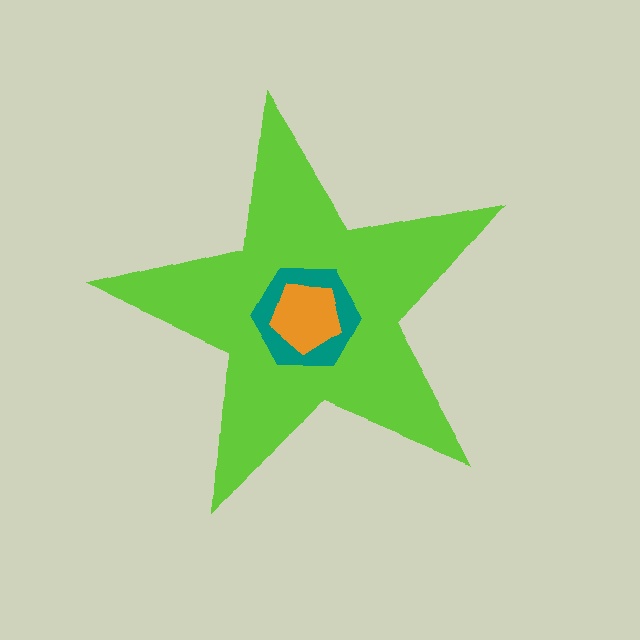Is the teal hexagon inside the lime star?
Yes.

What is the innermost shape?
The orange pentagon.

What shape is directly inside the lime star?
The teal hexagon.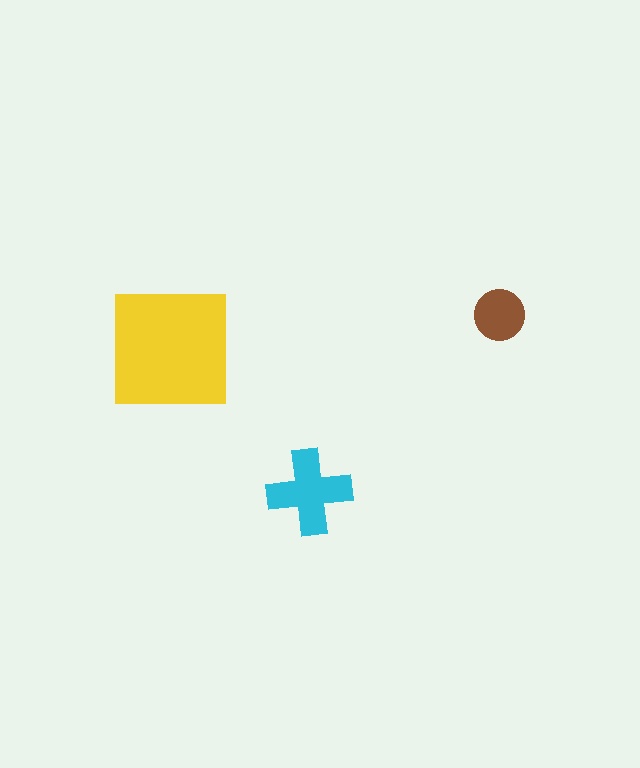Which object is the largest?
The yellow square.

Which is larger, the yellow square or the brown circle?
The yellow square.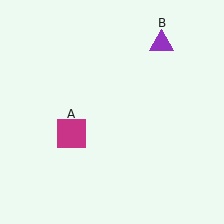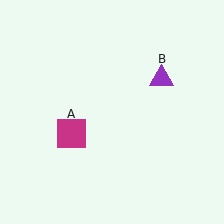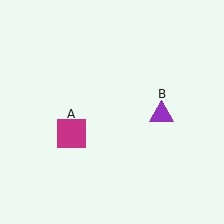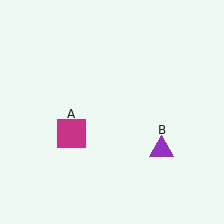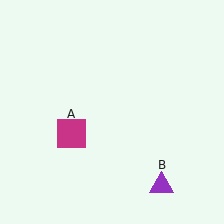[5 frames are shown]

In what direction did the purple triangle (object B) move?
The purple triangle (object B) moved down.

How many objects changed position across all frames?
1 object changed position: purple triangle (object B).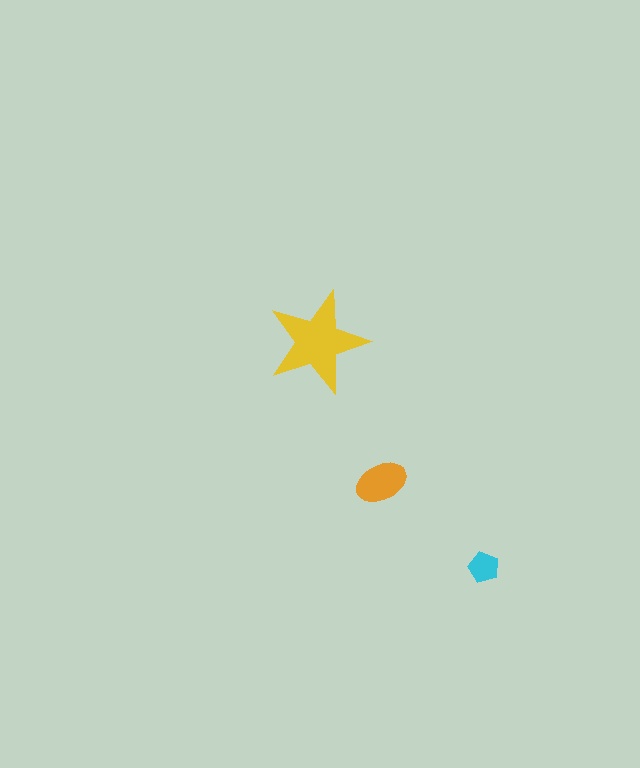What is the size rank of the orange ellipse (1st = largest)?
2nd.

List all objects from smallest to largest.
The cyan pentagon, the orange ellipse, the yellow star.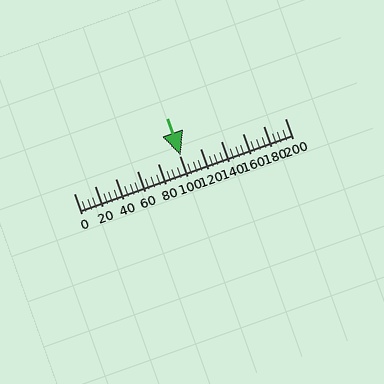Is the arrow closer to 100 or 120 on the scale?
The arrow is closer to 100.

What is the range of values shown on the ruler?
The ruler shows values from 0 to 200.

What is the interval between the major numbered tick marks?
The major tick marks are spaced 20 units apart.